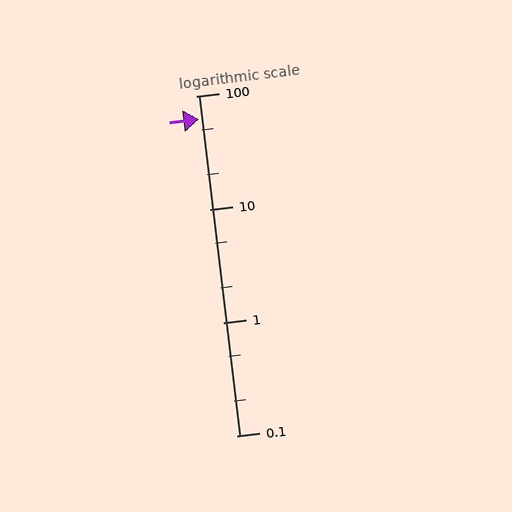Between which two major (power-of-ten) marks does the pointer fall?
The pointer is between 10 and 100.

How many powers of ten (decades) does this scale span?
The scale spans 3 decades, from 0.1 to 100.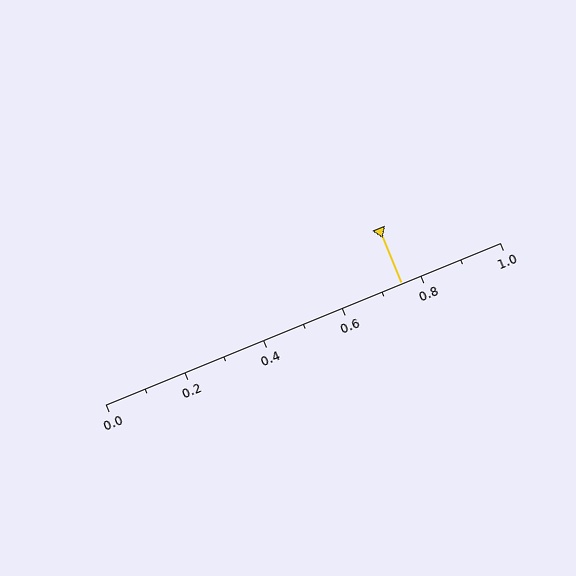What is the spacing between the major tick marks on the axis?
The major ticks are spaced 0.2 apart.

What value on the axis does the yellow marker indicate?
The marker indicates approximately 0.75.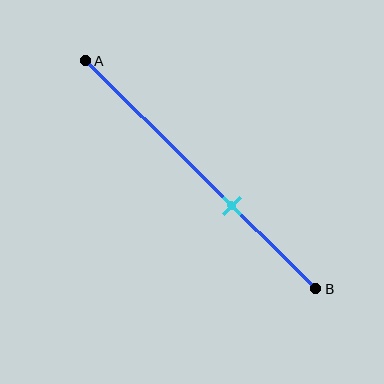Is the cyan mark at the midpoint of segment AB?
No, the mark is at about 65% from A, not at the 50% midpoint.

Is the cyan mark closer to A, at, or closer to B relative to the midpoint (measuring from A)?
The cyan mark is closer to point B than the midpoint of segment AB.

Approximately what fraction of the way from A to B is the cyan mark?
The cyan mark is approximately 65% of the way from A to B.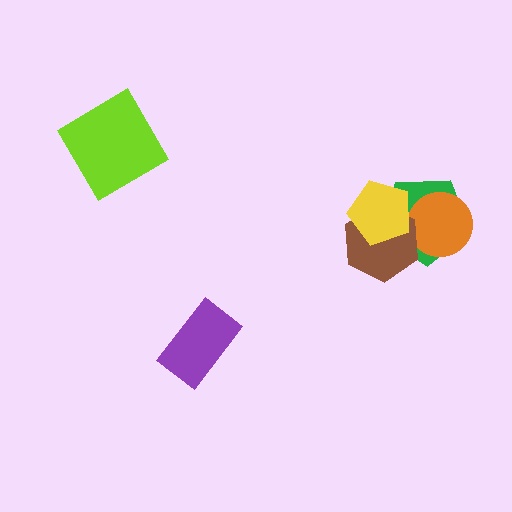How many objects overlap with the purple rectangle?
0 objects overlap with the purple rectangle.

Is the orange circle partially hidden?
Yes, it is partially covered by another shape.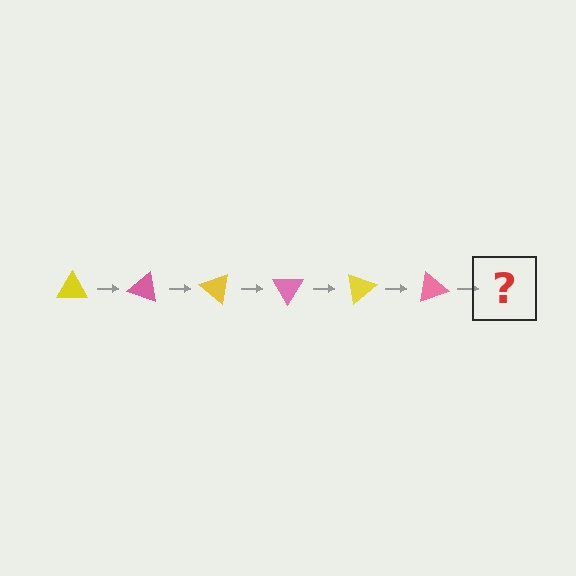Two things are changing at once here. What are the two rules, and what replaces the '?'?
The two rules are that it rotates 20 degrees each step and the color cycles through yellow and pink. The '?' should be a yellow triangle, rotated 120 degrees from the start.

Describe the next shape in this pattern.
It should be a yellow triangle, rotated 120 degrees from the start.